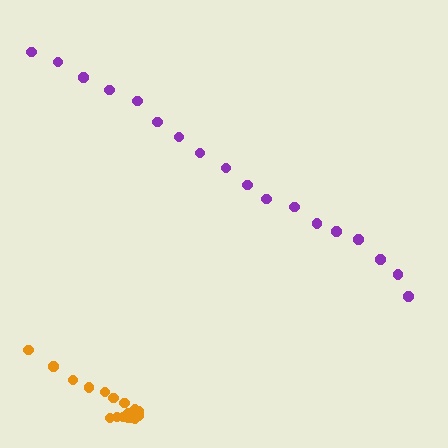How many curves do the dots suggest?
There are 2 distinct paths.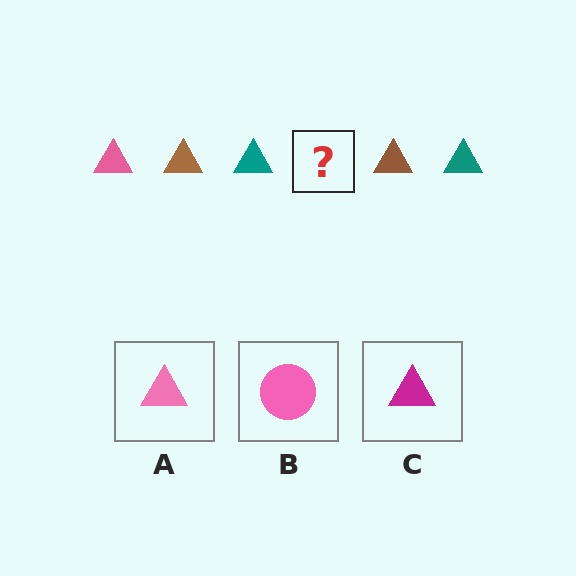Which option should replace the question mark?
Option A.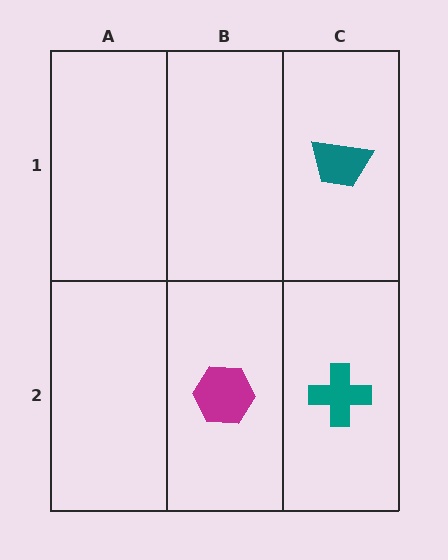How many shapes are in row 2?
2 shapes.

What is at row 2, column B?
A magenta hexagon.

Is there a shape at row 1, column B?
No, that cell is empty.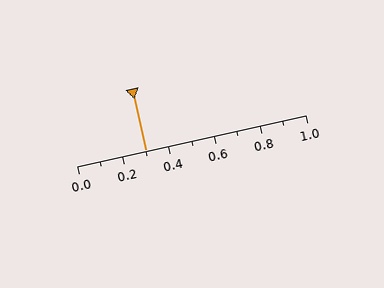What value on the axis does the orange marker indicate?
The marker indicates approximately 0.3.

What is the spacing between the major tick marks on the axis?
The major ticks are spaced 0.2 apart.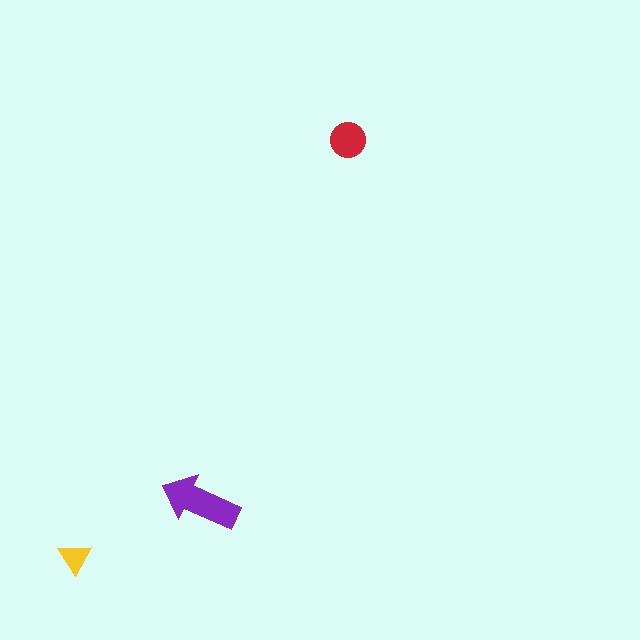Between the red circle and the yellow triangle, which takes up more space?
The red circle.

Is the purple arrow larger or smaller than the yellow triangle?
Larger.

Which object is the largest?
The purple arrow.